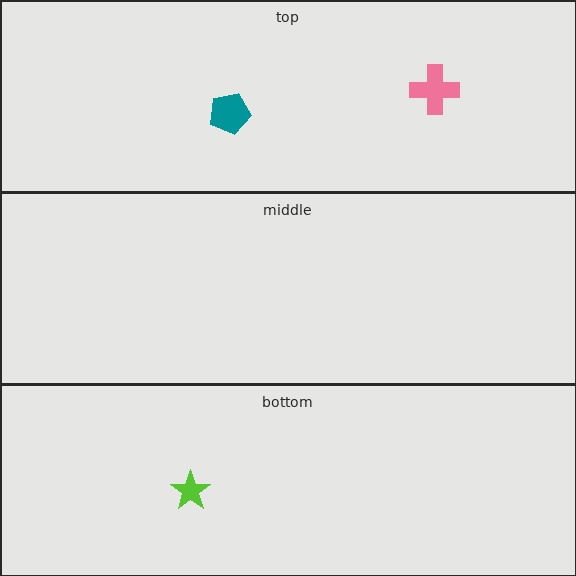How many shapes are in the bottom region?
1.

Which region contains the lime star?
The bottom region.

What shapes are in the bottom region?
The lime star.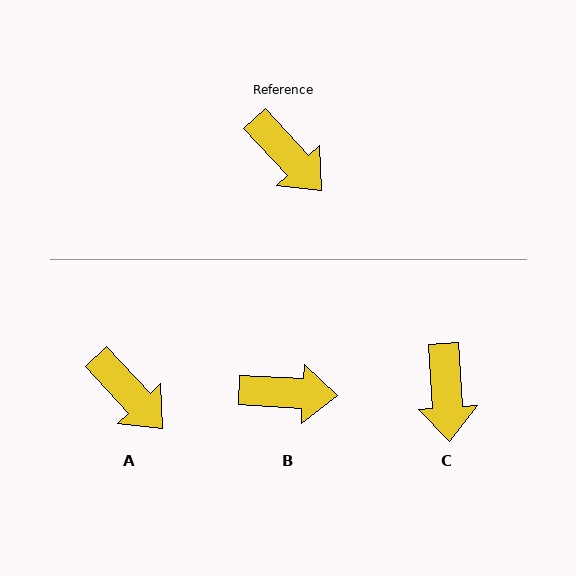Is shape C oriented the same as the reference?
No, it is off by about 39 degrees.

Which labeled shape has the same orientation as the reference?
A.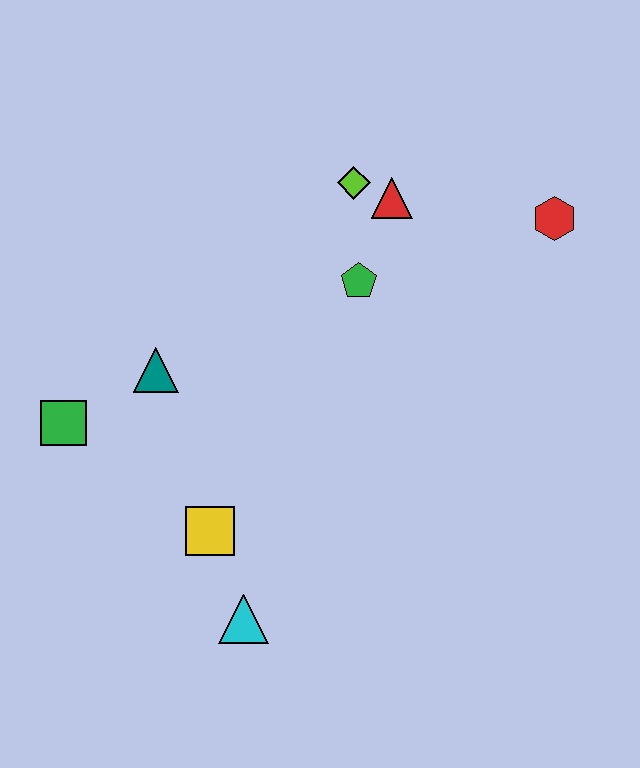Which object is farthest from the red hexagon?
The green square is farthest from the red hexagon.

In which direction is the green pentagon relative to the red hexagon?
The green pentagon is to the left of the red hexagon.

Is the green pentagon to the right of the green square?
Yes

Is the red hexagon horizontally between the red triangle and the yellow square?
No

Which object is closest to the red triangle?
The lime diamond is closest to the red triangle.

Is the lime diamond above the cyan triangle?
Yes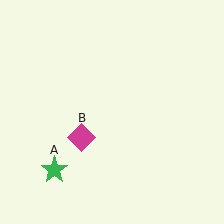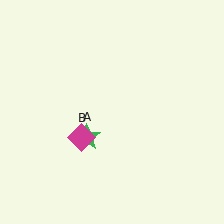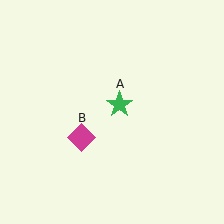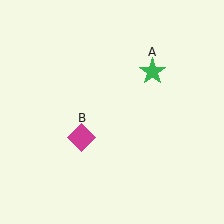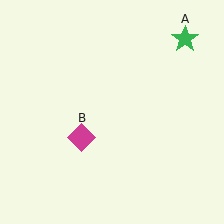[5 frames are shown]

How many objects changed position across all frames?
1 object changed position: green star (object A).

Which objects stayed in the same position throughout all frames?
Magenta diamond (object B) remained stationary.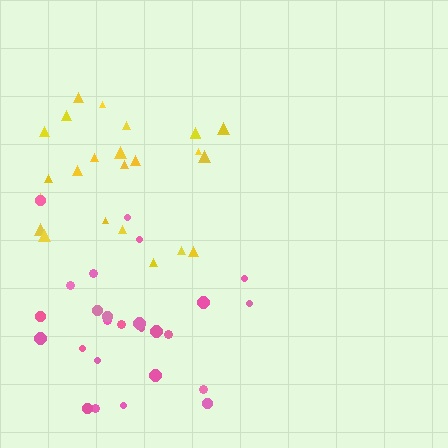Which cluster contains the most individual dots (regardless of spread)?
Pink (26).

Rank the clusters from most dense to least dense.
pink, yellow.